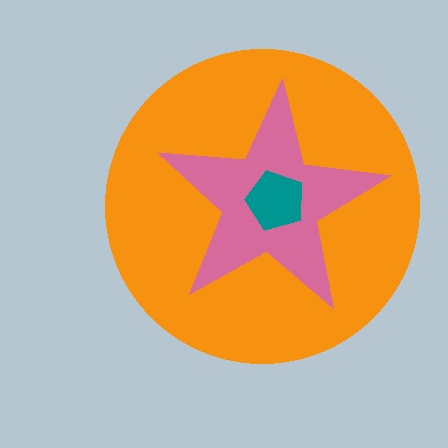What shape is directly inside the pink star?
The teal pentagon.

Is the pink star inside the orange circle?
Yes.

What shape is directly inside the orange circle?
The pink star.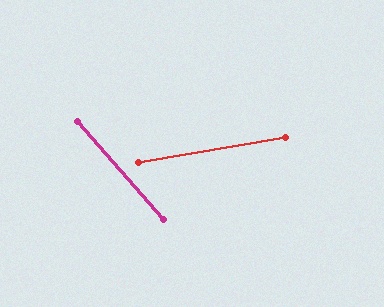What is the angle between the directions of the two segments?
Approximately 59 degrees.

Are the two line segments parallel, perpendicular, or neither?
Neither parallel nor perpendicular — they differ by about 59°.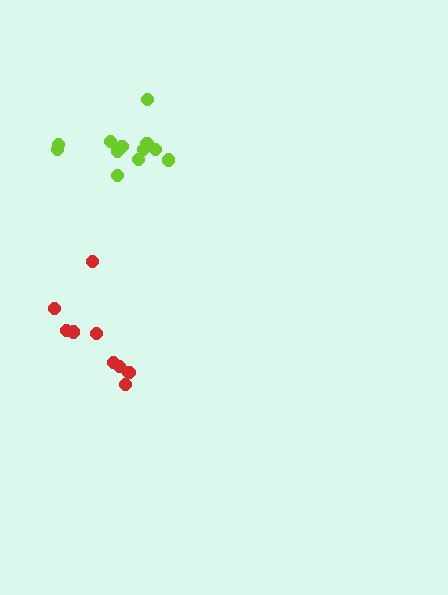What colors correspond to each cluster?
The clusters are colored: lime, red.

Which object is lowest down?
The red cluster is bottommost.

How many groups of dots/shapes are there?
There are 2 groups.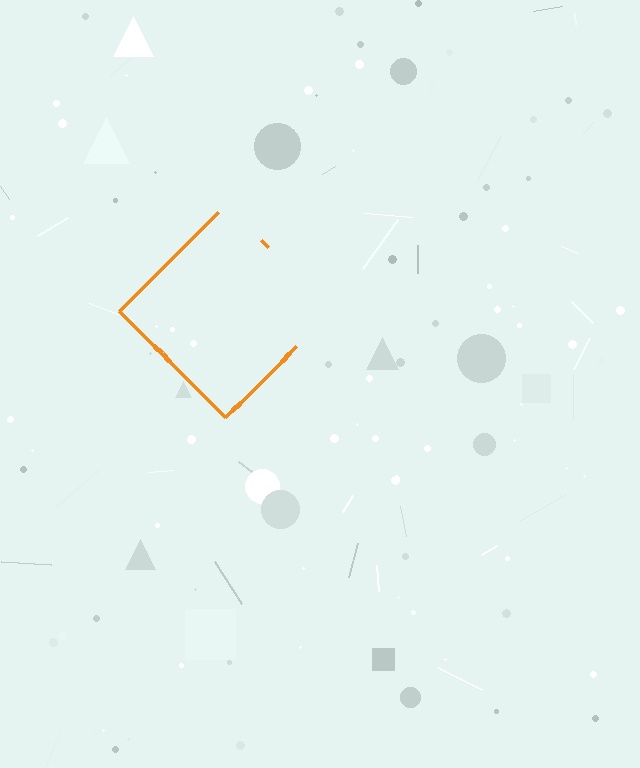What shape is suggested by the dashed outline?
The dashed outline suggests a diamond.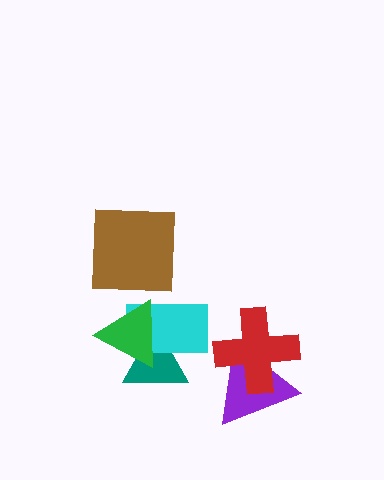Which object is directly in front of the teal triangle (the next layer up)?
The cyan rectangle is directly in front of the teal triangle.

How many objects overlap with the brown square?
0 objects overlap with the brown square.